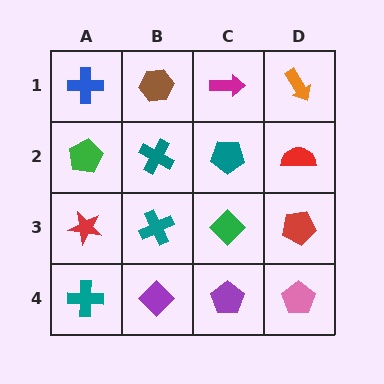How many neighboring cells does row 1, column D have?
2.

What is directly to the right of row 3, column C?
A red pentagon.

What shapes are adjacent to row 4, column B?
A teal cross (row 3, column B), a teal cross (row 4, column A), a purple pentagon (row 4, column C).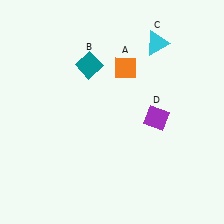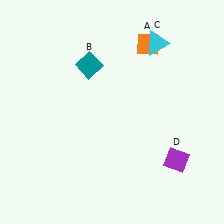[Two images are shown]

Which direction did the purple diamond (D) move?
The purple diamond (D) moved down.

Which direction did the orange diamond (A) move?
The orange diamond (A) moved up.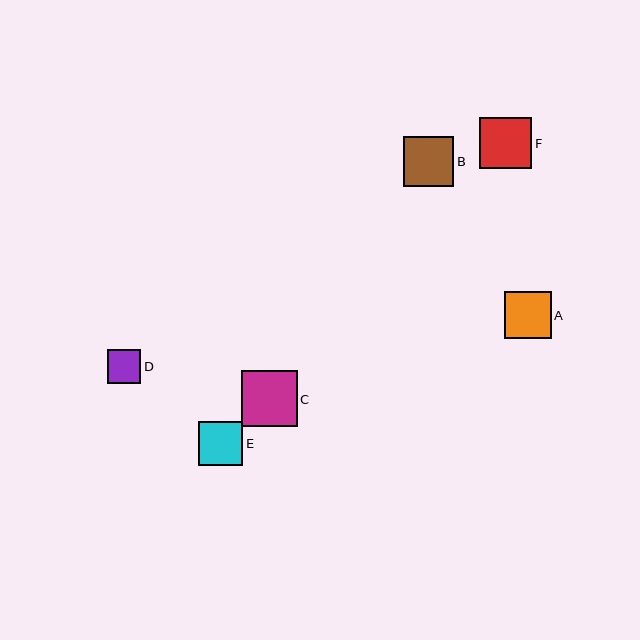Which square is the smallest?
Square D is the smallest with a size of approximately 33 pixels.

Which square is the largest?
Square C is the largest with a size of approximately 56 pixels.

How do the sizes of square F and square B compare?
Square F and square B are approximately the same size.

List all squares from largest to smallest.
From largest to smallest: C, F, B, A, E, D.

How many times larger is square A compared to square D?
Square A is approximately 1.4 times the size of square D.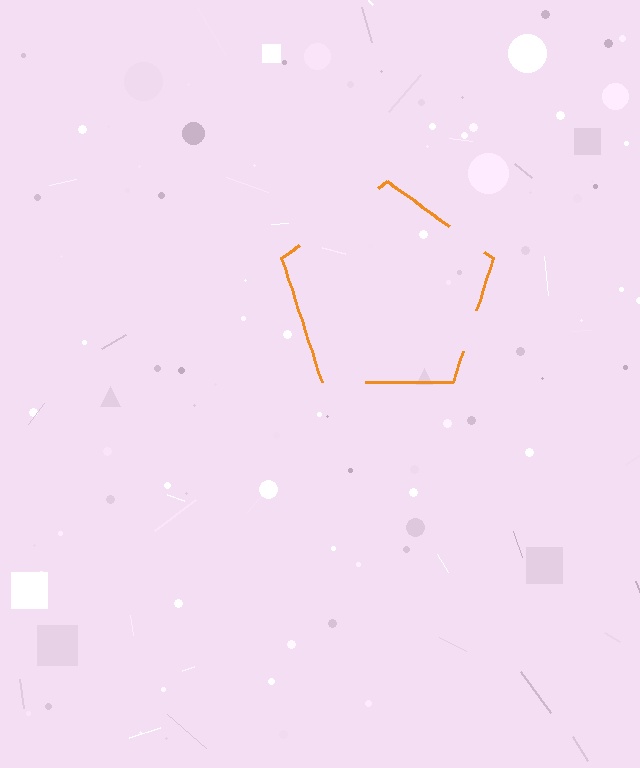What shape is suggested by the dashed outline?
The dashed outline suggests a pentagon.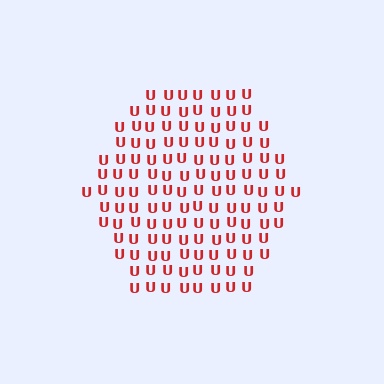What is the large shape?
The large shape is a hexagon.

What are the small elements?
The small elements are letter U's.